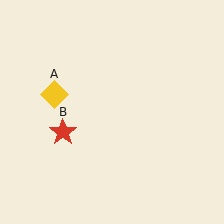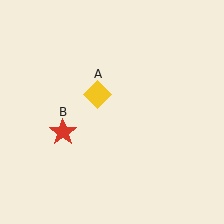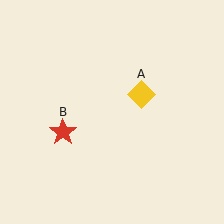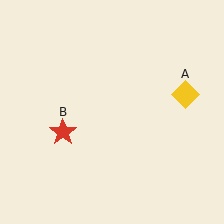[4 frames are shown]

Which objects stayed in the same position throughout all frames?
Red star (object B) remained stationary.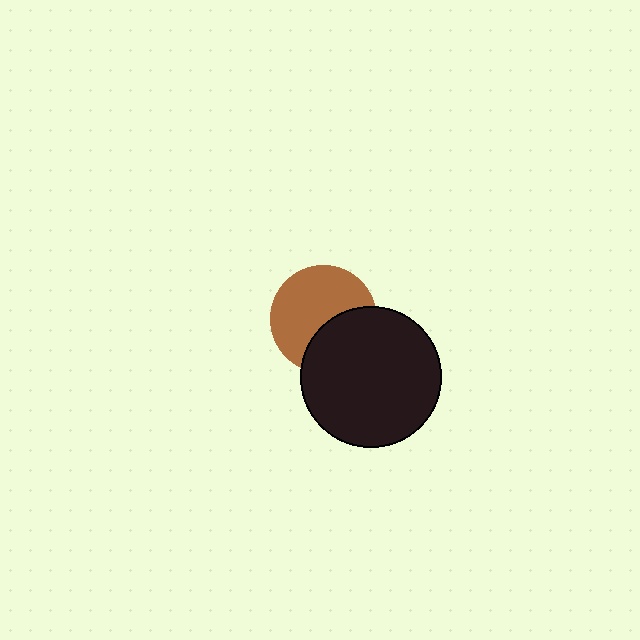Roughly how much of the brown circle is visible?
About half of it is visible (roughly 62%).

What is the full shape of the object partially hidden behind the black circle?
The partially hidden object is a brown circle.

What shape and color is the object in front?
The object in front is a black circle.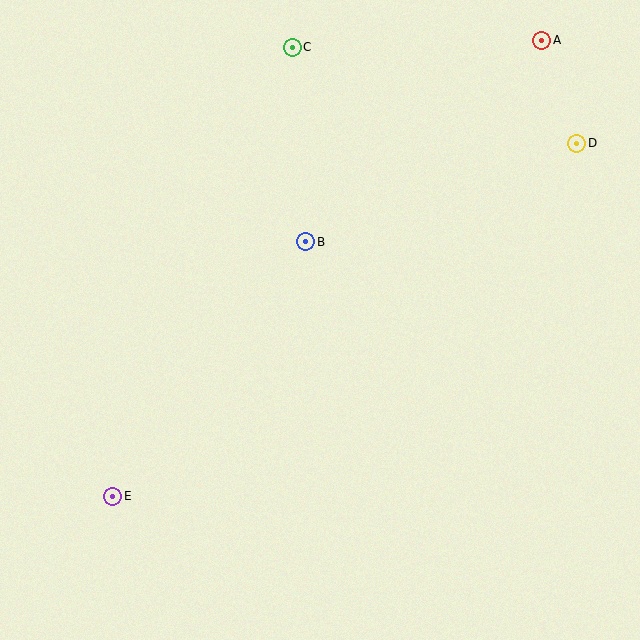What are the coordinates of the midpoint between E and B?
The midpoint between E and B is at (209, 369).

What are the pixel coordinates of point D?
Point D is at (577, 143).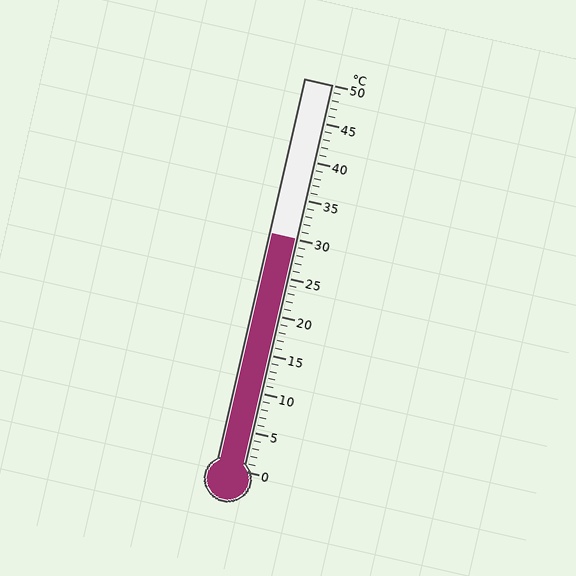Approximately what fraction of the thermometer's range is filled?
The thermometer is filled to approximately 60% of its range.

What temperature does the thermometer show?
The thermometer shows approximately 30°C.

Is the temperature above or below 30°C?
The temperature is at 30°C.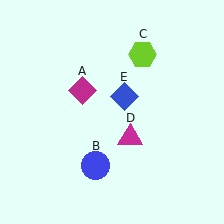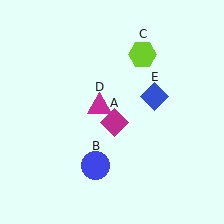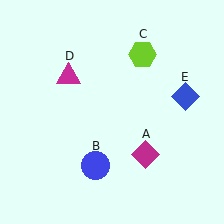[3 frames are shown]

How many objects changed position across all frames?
3 objects changed position: magenta diamond (object A), magenta triangle (object D), blue diamond (object E).